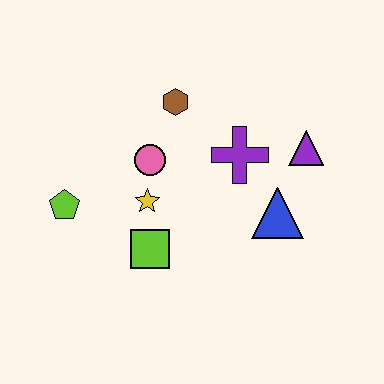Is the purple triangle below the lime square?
No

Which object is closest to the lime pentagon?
The yellow star is closest to the lime pentagon.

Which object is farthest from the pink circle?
The purple triangle is farthest from the pink circle.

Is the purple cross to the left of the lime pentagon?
No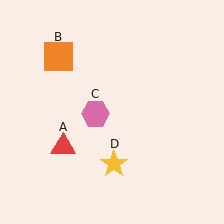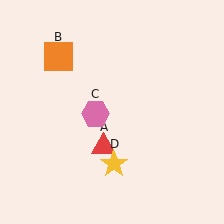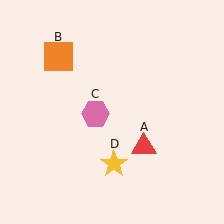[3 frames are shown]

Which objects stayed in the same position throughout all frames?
Orange square (object B) and pink hexagon (object C) and yellow star (object D) remained stationary.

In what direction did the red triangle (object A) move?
The red triangle (object A) moved right.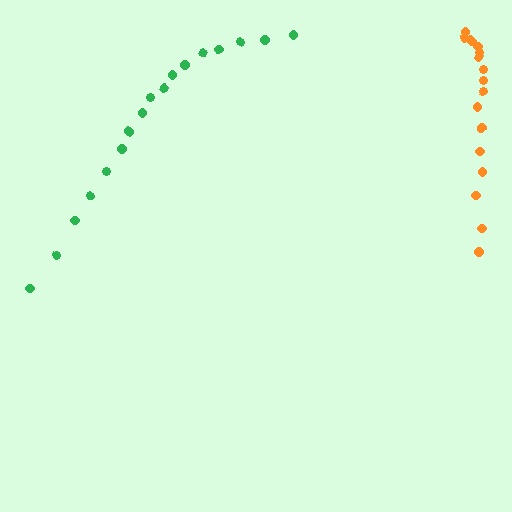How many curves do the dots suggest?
There are 2 distinct paths.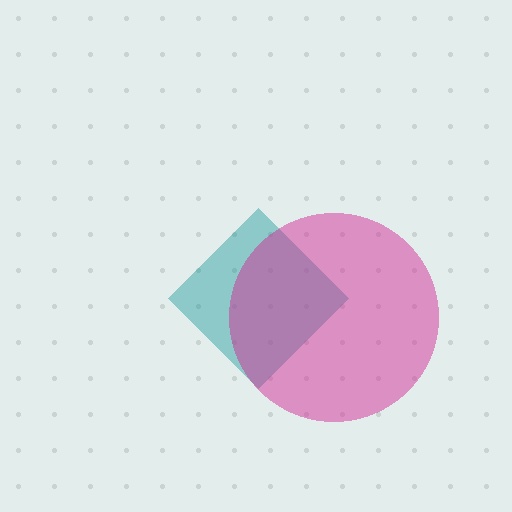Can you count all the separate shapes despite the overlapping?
Yes, there are 2 separate shapes.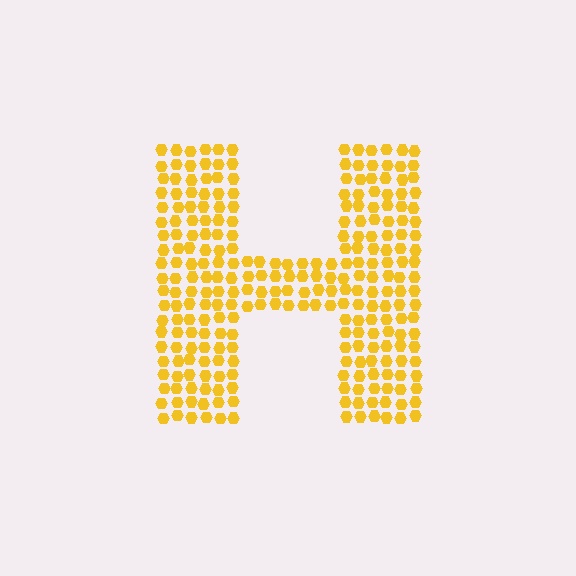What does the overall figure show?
The overall figure shows the letter H.